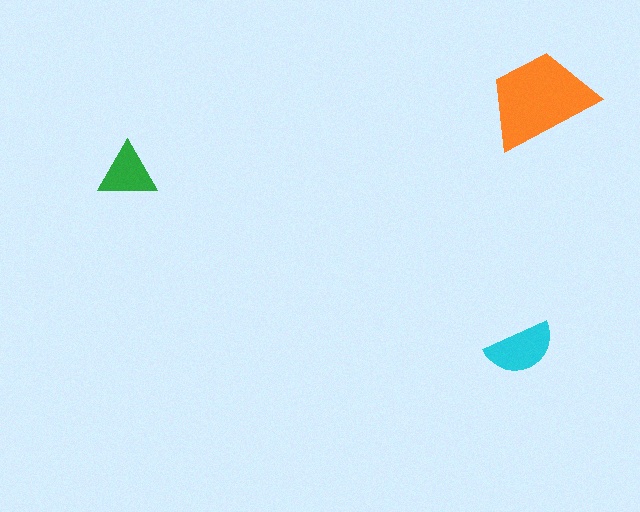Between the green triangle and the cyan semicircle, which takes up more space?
The cyan semicircle.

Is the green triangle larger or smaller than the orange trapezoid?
Smaller.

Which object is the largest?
The orange trapezoid.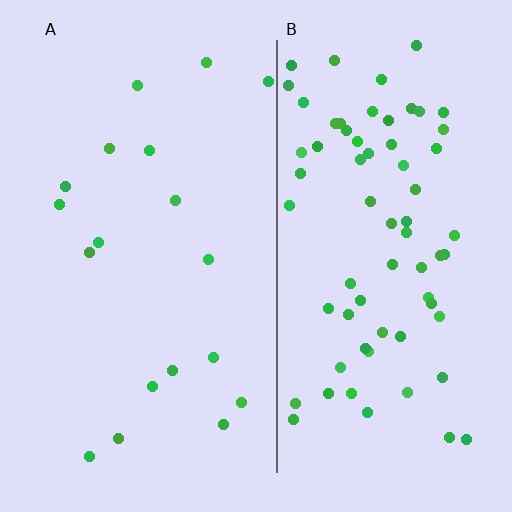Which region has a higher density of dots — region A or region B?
B (the right).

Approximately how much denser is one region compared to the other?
Approximately 3.8× — region B over region A.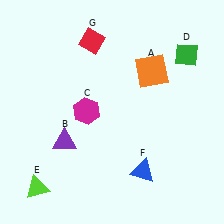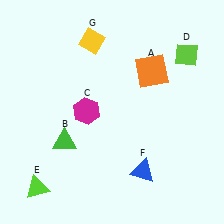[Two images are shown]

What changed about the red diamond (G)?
In Image 1, G is red. In Image 2, it changed to yellow.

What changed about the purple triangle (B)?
In Image 1, B is purple. In Image 2, it changed to green.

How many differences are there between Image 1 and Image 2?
There are 3 differences between the two images.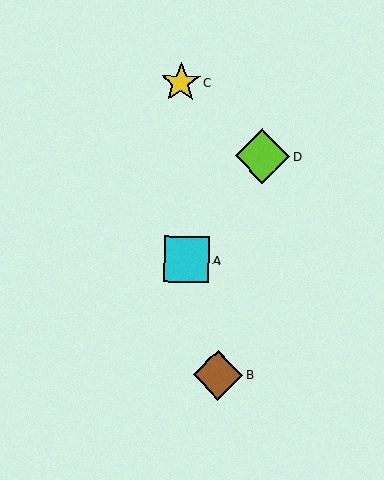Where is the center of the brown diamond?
The center of the brown diamond is at (218, 375).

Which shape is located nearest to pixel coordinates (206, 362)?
The brown diamond (labeled B) at (218, 375) is nearest to that location.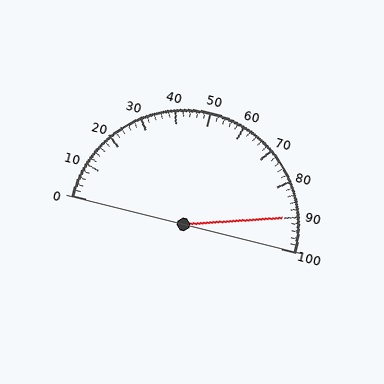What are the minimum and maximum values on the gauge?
The gauge ranges from 0 to 100.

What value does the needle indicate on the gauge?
The needle indicates approximately 90.